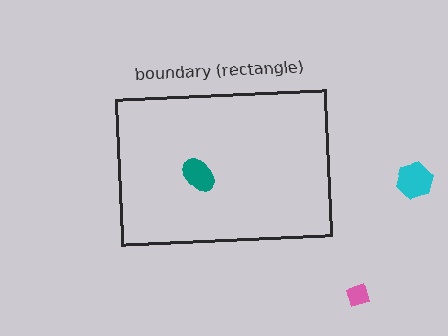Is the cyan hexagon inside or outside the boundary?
Outside.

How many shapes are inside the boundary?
1 inside, 2 outside.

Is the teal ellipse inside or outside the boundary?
Inside.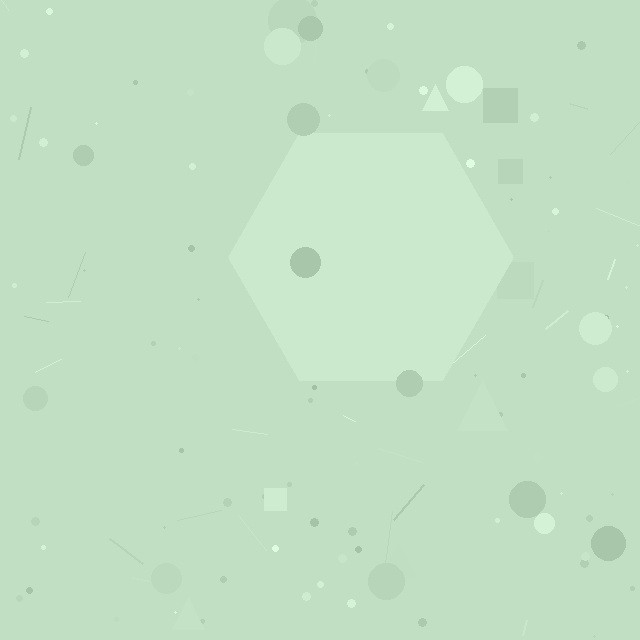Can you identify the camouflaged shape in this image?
The camouflaged shape is a hexagon.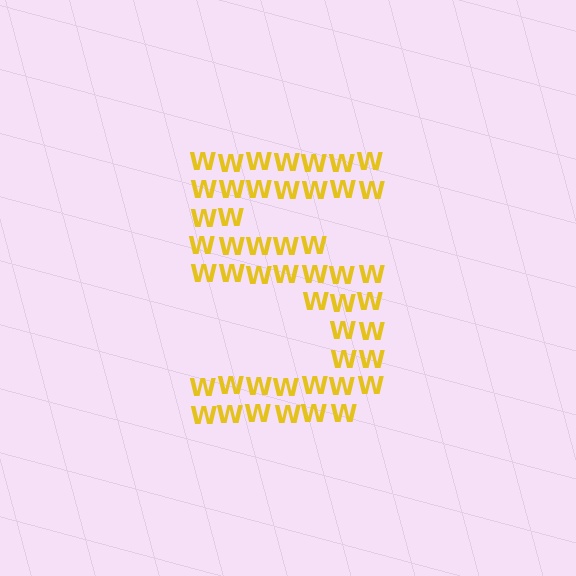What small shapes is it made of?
It is made of small letter W's.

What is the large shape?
The large shape is the digit 5.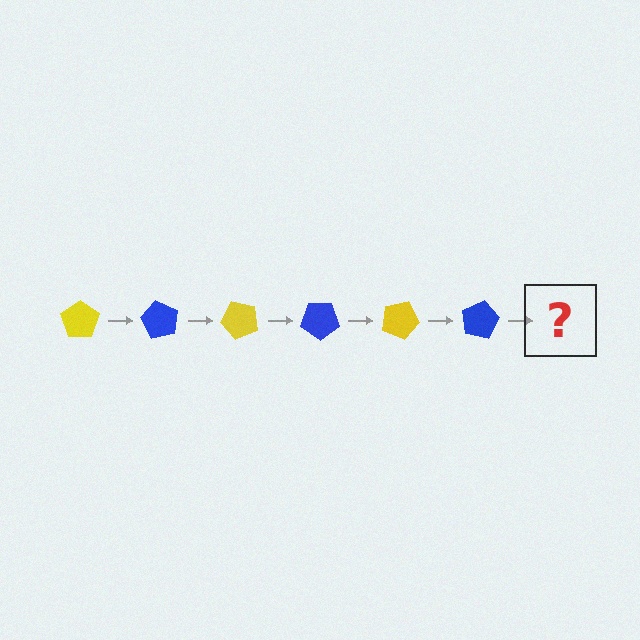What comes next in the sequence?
The next element should be a yellow pentagon, rotated 360 degrees from the start.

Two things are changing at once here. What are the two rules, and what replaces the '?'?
The two rules are that it rotates 60 degrees each step and the color cycles through yellow and blue. The '?' should be a yellow pentagon, rotated 360 degrees from the start.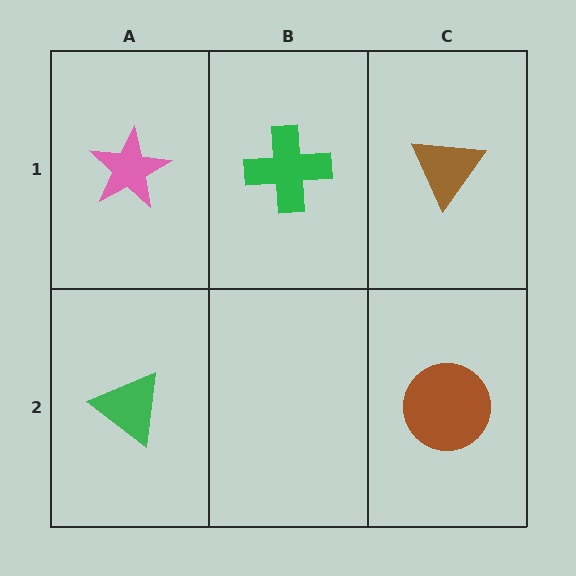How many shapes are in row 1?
3 shapes.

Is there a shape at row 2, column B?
No, that cell is empty.